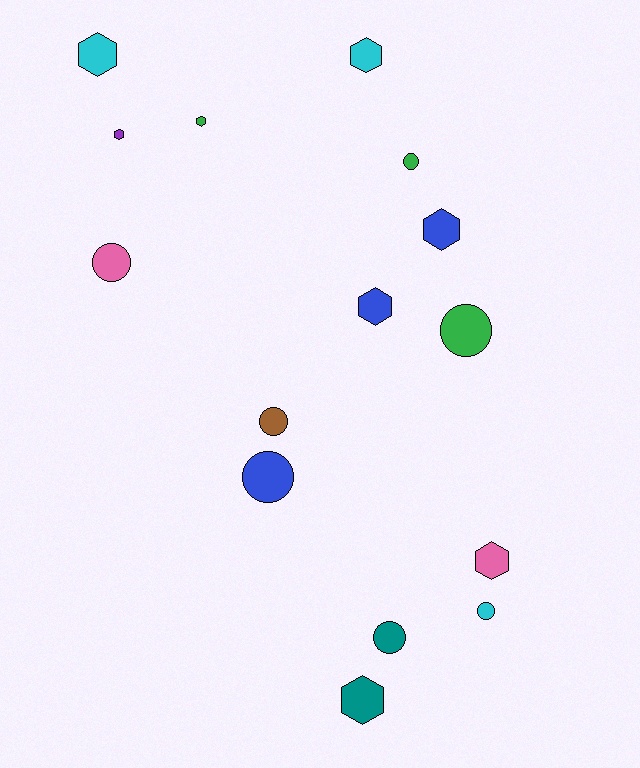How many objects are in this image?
There are 15 objects.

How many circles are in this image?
There are 7 circles.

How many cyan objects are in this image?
There are 3 cyan objects.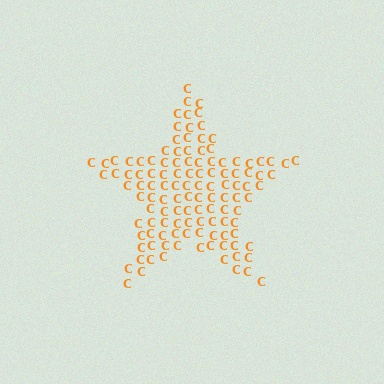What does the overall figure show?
The overall figure shows a star.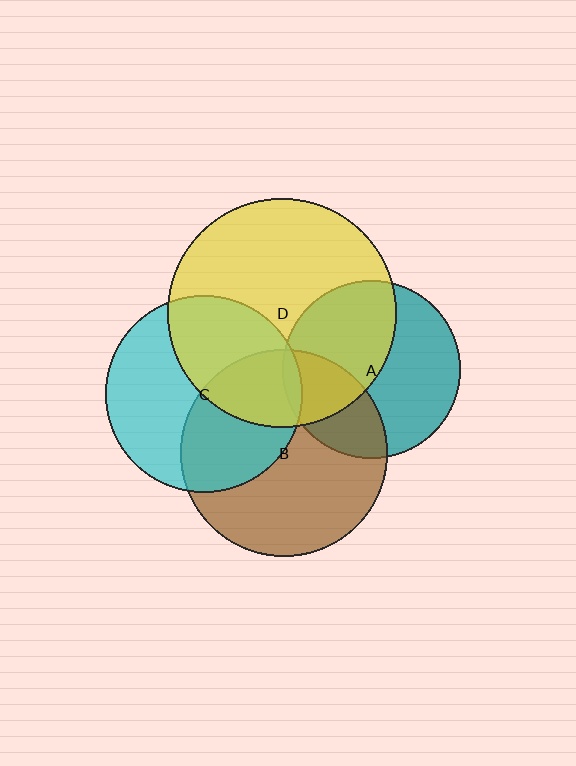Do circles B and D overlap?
Yes.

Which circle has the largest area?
Circle D (yellow).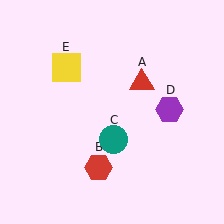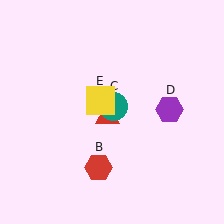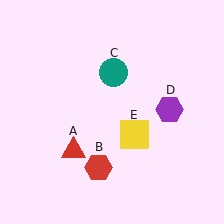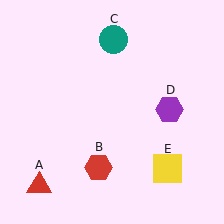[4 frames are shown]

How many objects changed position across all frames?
3 objects changed position: red triangle (object A), teal circle (object C), yellow square (object E).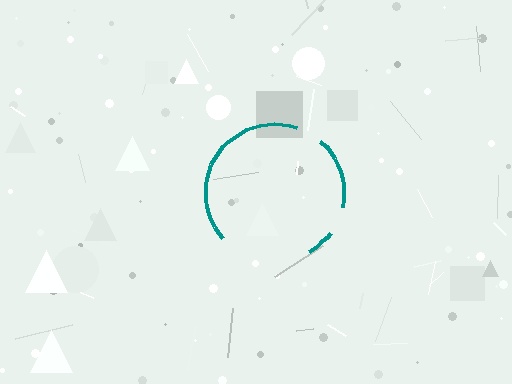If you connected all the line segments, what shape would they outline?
They would outline a circle.